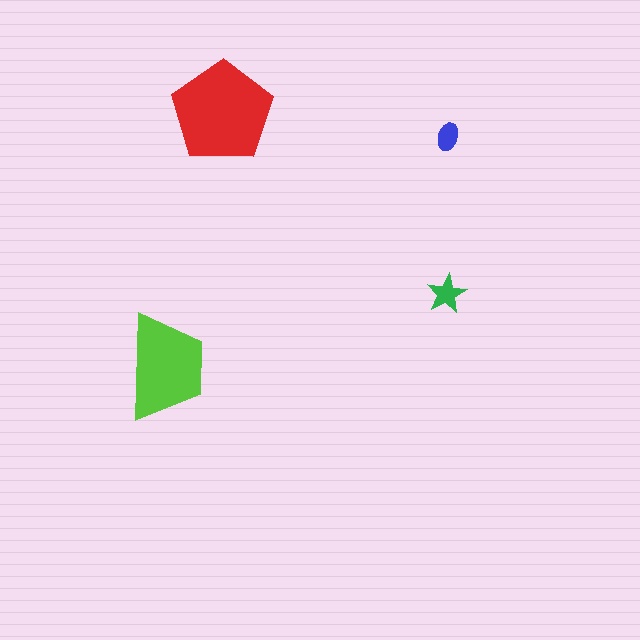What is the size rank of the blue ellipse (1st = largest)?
4th.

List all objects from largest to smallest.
The red pentagon, the lime trapezoid, the green star, the blue ellipse.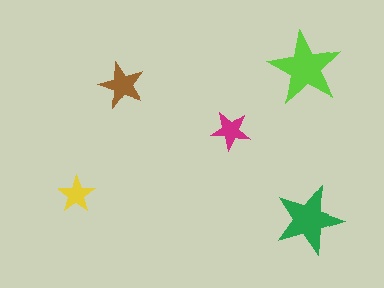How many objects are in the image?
There are 5 objects in the image.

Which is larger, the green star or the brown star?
The green one.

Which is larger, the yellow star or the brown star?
The brown one.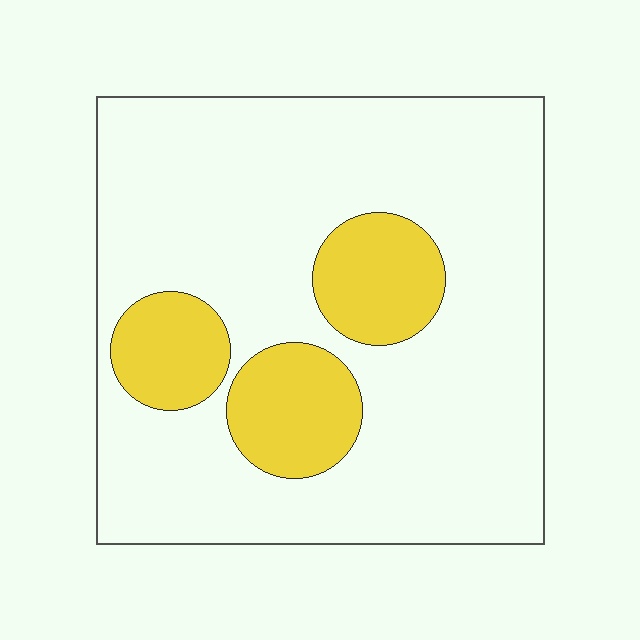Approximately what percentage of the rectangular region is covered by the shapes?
Approximately 20%.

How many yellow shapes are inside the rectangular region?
3.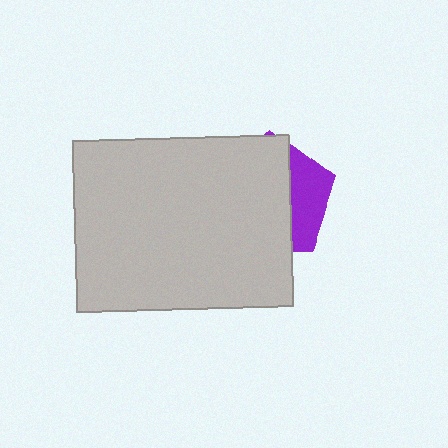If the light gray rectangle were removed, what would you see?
You would see the complete purple pentagon.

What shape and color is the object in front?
The object in front is a light gray rectangle.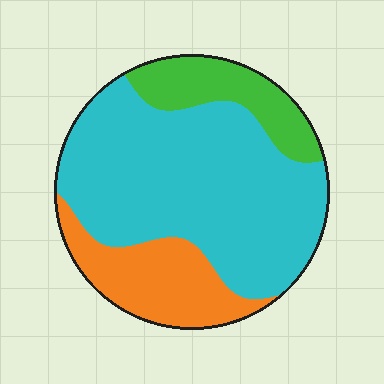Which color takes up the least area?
Green, at roughly 15%.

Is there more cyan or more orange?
Cyan.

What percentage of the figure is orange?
Orange covers 21% of the figure.